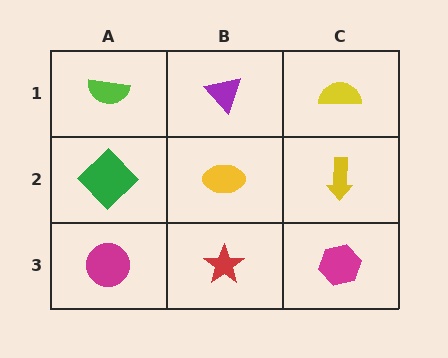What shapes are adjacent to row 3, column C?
A yellow arrow (row 2, column C), a red star (row 3, column B).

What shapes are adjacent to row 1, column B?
A yellow ellipse (row 2, column B), a lime semicircle (row 1, column A), a yellow semicircle (row 1, column C).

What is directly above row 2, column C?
A yellow semicircle.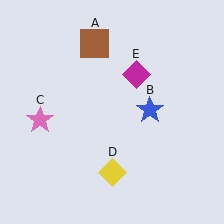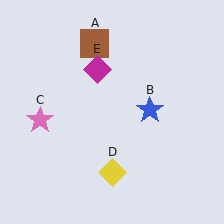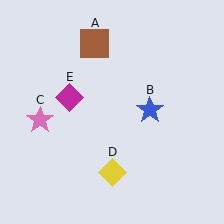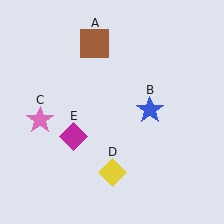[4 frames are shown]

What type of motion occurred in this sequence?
The magenta diamond (object E) rotated counterclockwise around the center of the scene.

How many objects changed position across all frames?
1 object changed position: magenta diamond (object E).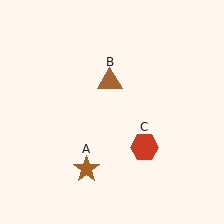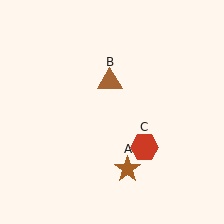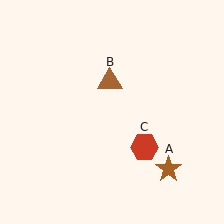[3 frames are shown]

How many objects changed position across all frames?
1 object changed position: brown star (object A).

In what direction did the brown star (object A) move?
The brown star (object A) moved right.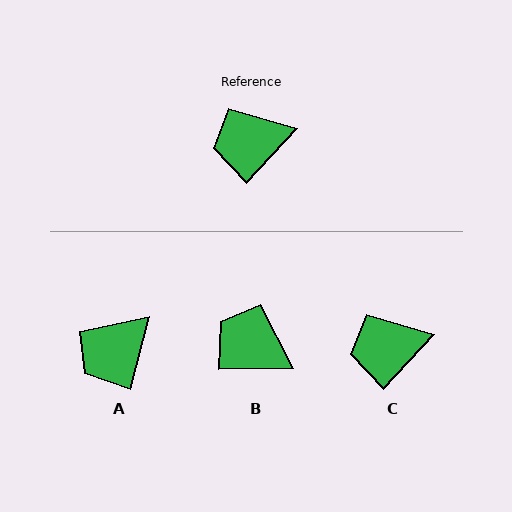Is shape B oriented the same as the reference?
No, it is off by about 46 degrees.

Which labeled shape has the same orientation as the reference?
C.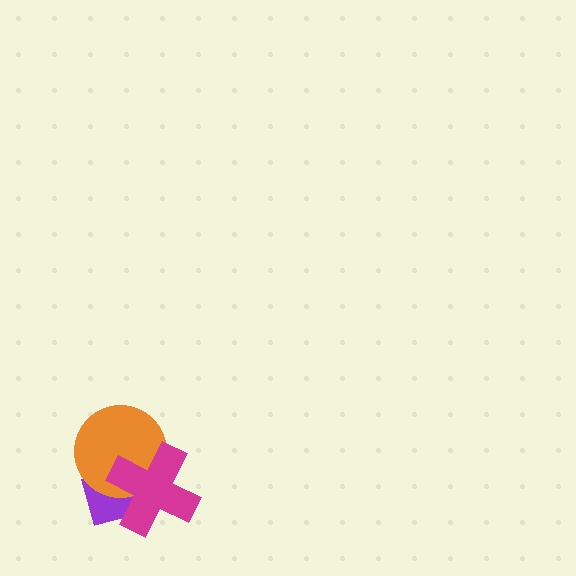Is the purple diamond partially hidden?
Yes, it is partially covered by another shape.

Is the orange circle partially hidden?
Yes, it is partially covered by another shape.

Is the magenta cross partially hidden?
No, no other shape covers it.